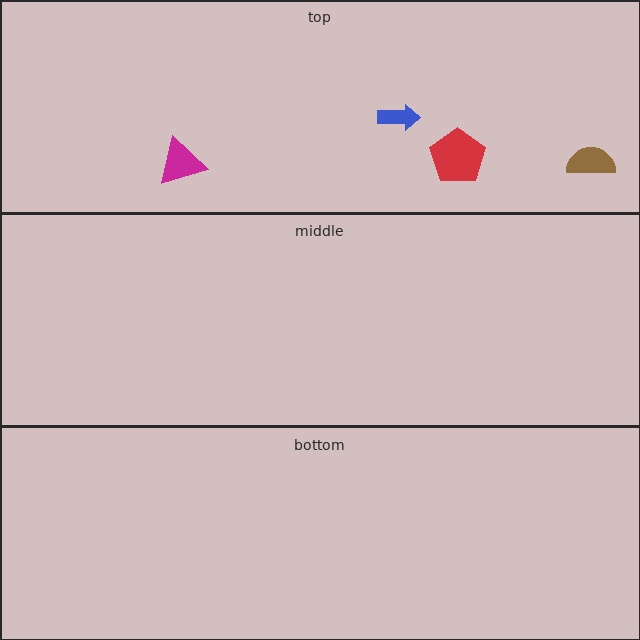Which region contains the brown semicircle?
The top region.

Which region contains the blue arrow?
The top region.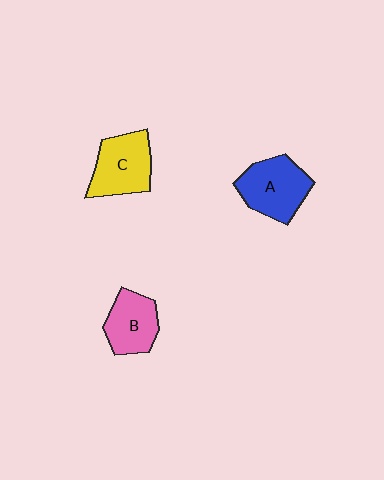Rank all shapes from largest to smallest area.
From largest to smallest: A (blue), C (yellow), B (pink).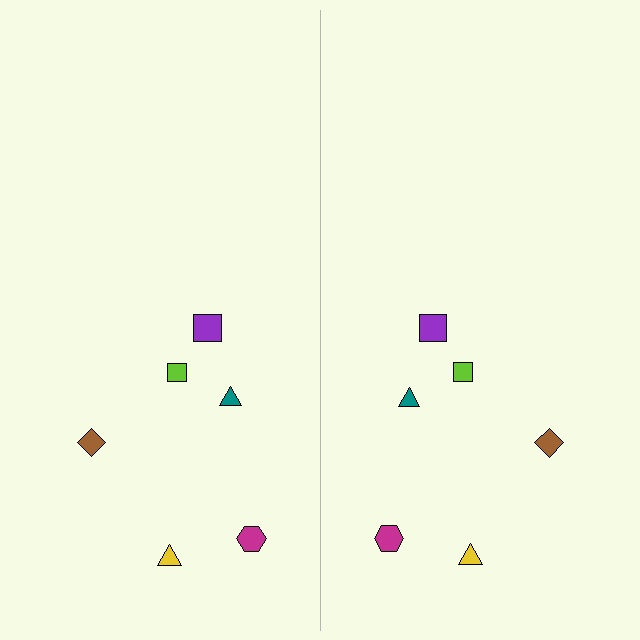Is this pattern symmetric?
Yes, this pattern has bilateral (reflection) symmetry.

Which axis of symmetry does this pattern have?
The pattern has a vertical axis of symmetry running through the center of the image.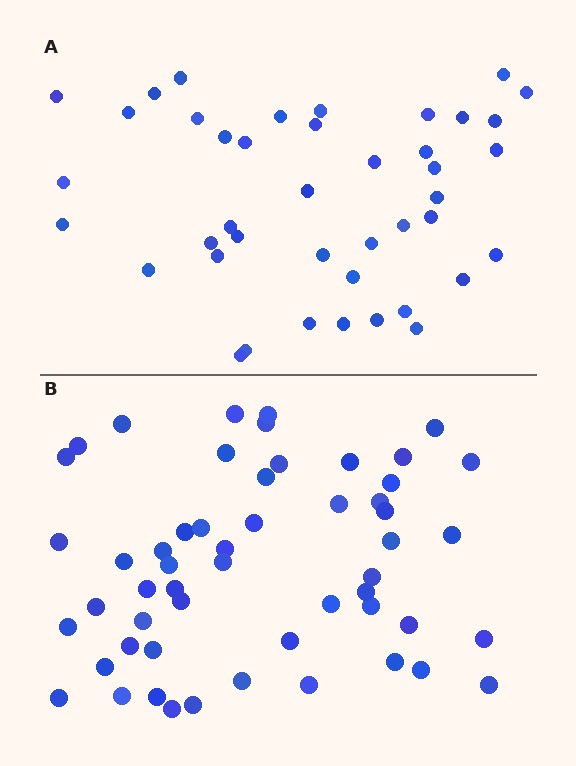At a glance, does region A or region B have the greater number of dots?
Region B (the bottom region) has more dots.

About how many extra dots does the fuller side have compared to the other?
Region B has roughly 12 or so more dots than region A.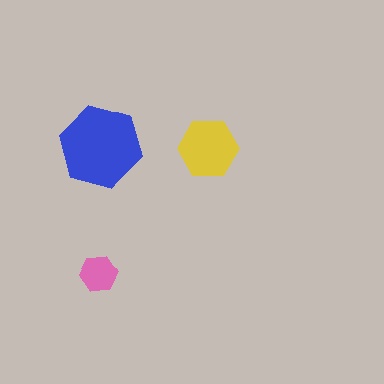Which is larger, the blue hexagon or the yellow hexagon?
The blue one.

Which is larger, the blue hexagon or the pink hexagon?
The blue one.